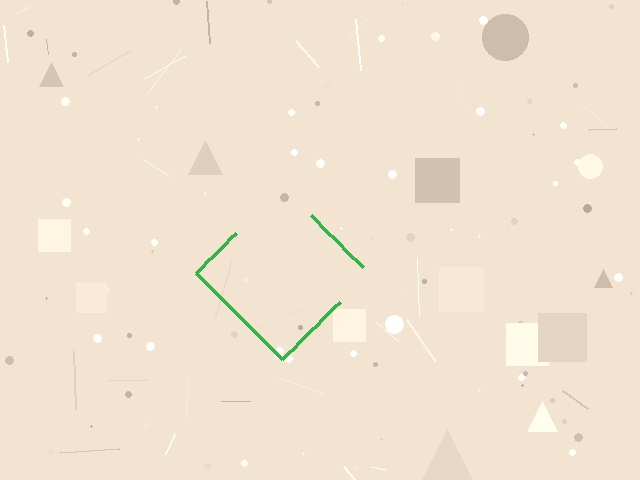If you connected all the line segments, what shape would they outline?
They would outline a diamond.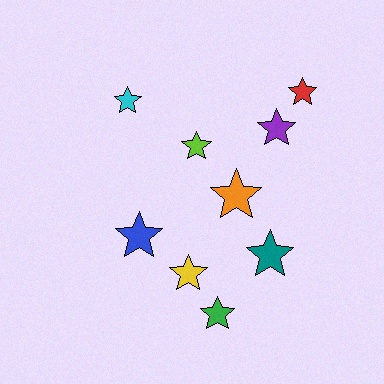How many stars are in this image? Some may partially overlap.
There are 9 stars.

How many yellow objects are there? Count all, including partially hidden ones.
There is 1 yellow object.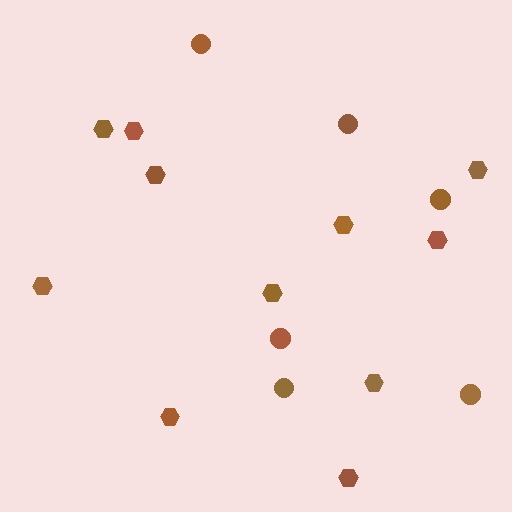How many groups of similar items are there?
There are 2 groups: one group of circles (6) and one group of hexagons (11).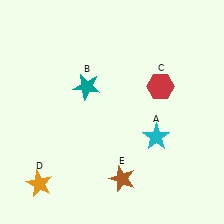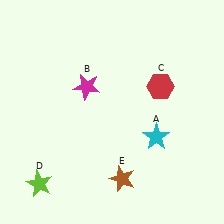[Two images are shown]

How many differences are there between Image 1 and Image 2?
There are 2 differences between the two images.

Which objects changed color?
B changed from teal to magenta. D changed from orange to lime.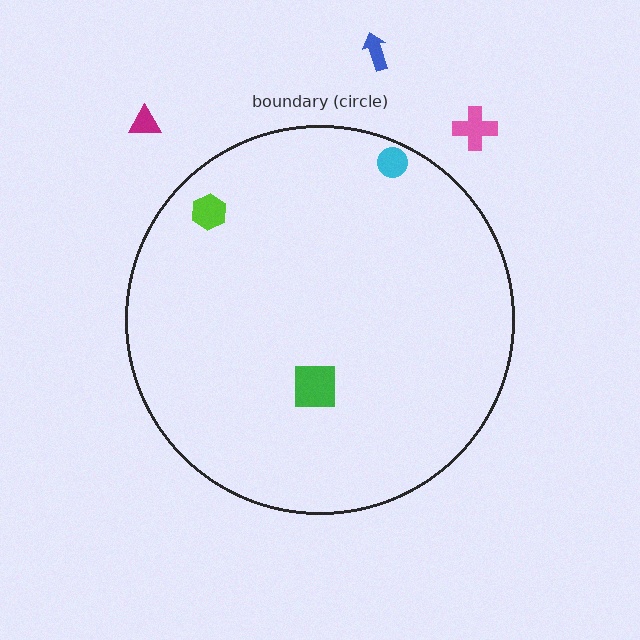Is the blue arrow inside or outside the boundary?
Outside.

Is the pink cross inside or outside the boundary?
Outside.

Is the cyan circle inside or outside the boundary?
Inside.